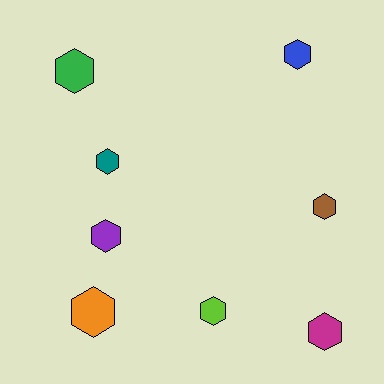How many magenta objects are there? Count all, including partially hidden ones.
There is 1 magenta object.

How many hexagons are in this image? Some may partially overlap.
There are 8 hexagons.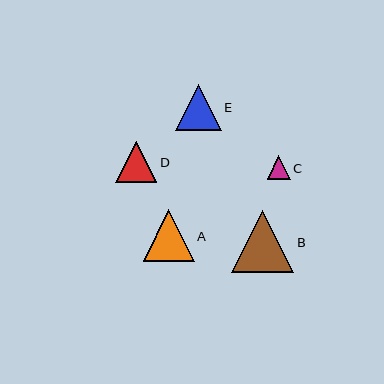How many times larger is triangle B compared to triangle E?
Triangle B is approximately 1.4 times the size of triangle E.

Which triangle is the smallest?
Triangle C is the smallest with a size of approximately 23 pixels.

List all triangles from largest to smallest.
From largest to smallest: B, A, E, D, C.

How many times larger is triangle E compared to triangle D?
Triangle E is approximately 1.1 times the size of triangle D.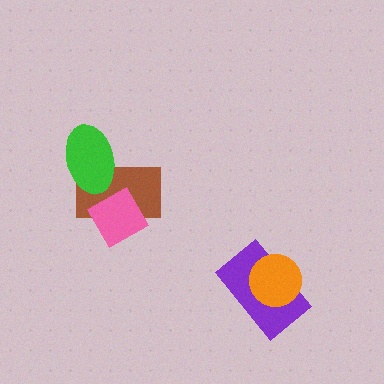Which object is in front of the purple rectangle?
The orange circle is in front of the purple rectangle.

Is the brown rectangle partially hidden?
Yes, it is partially covered by another shape.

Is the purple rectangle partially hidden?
Yes, it is partially covered by another shape.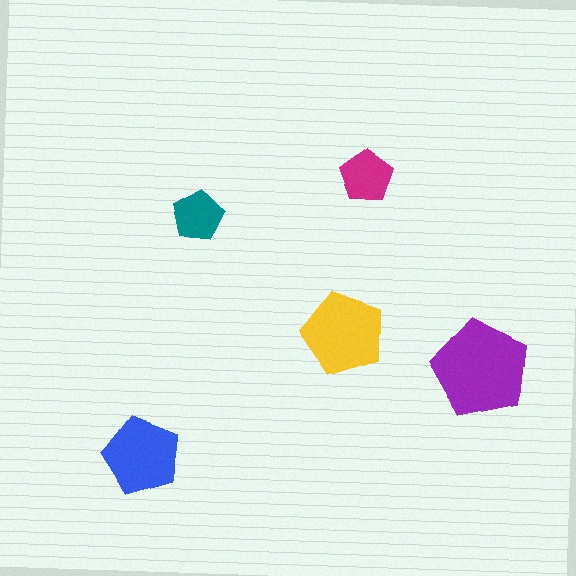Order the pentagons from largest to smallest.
the purple one, the yellow one, the blue one, the magenta one, the teal one.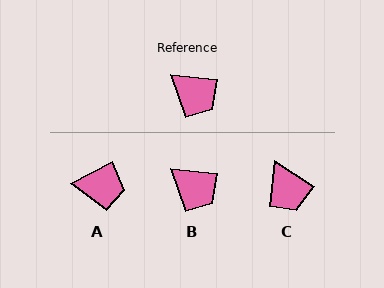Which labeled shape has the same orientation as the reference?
B.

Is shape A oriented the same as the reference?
No, it is off by about 32 degrees.